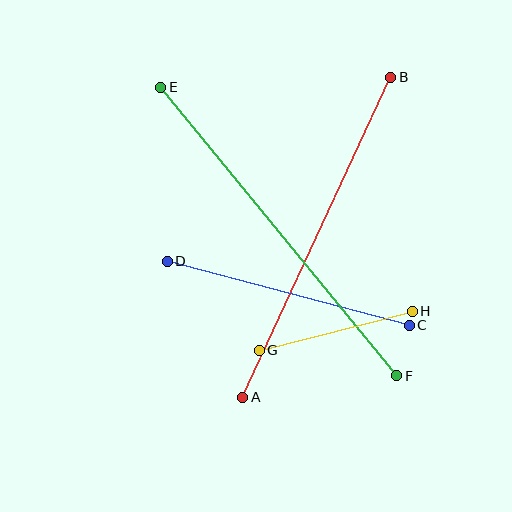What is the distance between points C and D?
The distance is approximately 251 pixels.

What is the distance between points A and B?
The distance is approximately 352 pixels.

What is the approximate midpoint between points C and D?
The midpoint is at approximately (288, 293) pixels.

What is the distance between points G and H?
The distance is approximately 158 pixels.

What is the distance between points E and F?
The distance is approximately 373 pixels.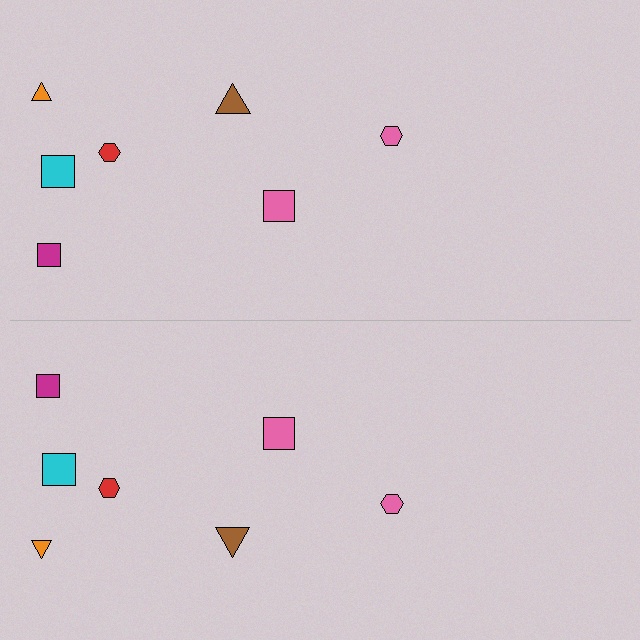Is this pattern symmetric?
Yes, this pattern has bilateral (reflection) symmetry.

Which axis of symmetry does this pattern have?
The pattern has a horizontal axis of symmetry running through the center of the image.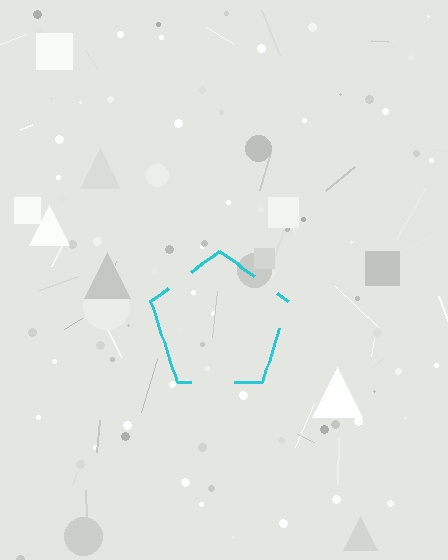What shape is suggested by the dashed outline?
The dashed outline suggests a pentagon.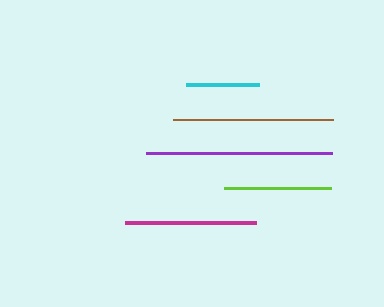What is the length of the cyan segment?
The cyan segment is approximately 72 pixels long.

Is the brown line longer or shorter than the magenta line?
The brown line is longer than the magenta line.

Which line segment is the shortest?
The cyan line is the shortest at approximately 72 pixels.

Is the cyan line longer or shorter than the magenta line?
The magenta line is longer than the cyan line.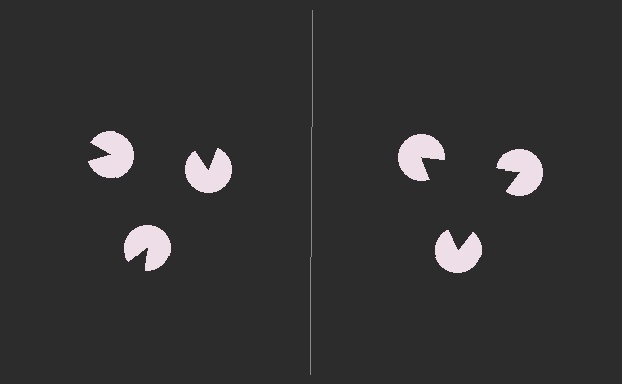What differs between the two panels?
The pac-man discs are positioned identically on both sides; only the wedge orientations differ. On the right they align to a triangle; on the left they are misaligned.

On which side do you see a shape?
An illusory triangle appears on the right side. On the left side the wedge cuts are rotated, so no coherent shape forms.